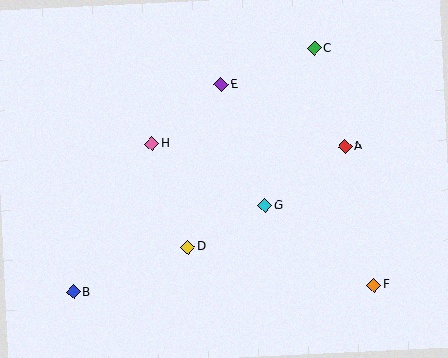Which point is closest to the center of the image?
Point G at (265, 206) is closest to the center.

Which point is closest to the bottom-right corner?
Point F is closest to the bottom-right corner.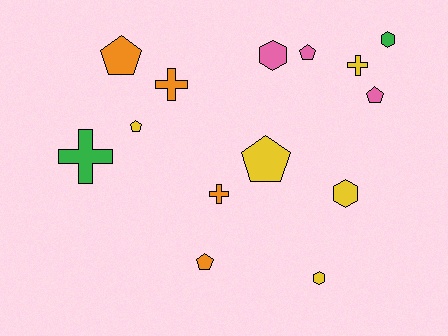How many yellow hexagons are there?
There are 2 yellow hexagons.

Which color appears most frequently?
Yellow, with 5 objects.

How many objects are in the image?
There are 14 objects.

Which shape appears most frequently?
Pentagon, with 6 objects.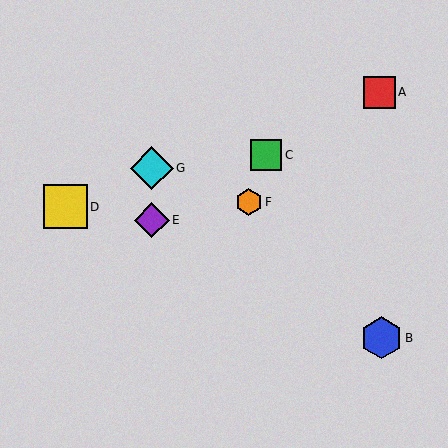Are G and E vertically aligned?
Yes, both are at x≈152.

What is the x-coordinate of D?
Object D is at x≈65.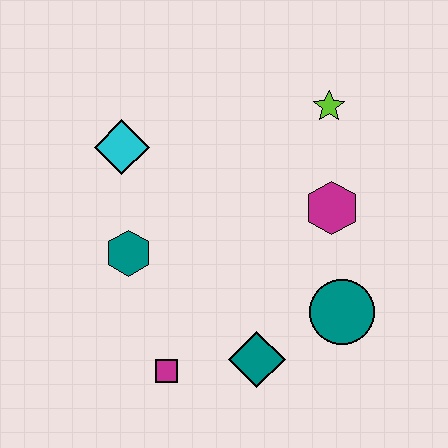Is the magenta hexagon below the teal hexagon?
No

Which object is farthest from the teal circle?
The cyan diamond is farthest from the teal circle.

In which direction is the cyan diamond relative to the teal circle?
The cyan diamond is to the left of the teal circle.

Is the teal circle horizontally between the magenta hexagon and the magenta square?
No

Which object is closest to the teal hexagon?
The cyan diamond is closest to the teal hexagon.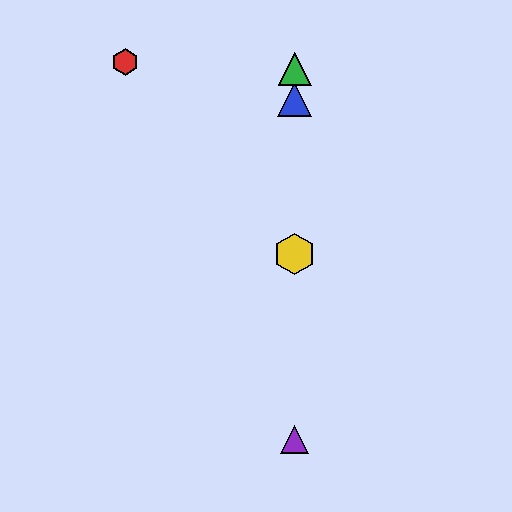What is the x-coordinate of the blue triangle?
The blue triangle is at x≈295.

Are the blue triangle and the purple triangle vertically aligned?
Yes, both are at x≈295.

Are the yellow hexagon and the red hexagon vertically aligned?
No, the yellow hexagon is at x≈295 and the red hexagon is at x≈125.